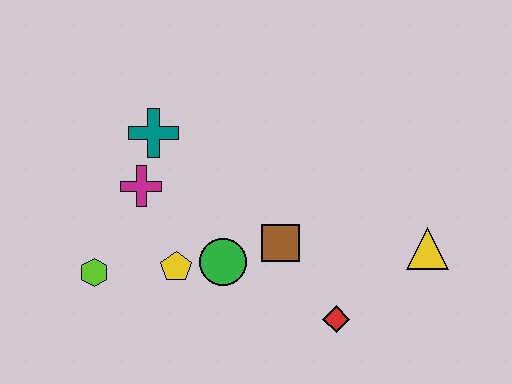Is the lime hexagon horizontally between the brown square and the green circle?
No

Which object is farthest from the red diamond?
The teal cross is farthest from the red diamond.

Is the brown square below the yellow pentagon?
No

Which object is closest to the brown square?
The green circle is closest to the brown square.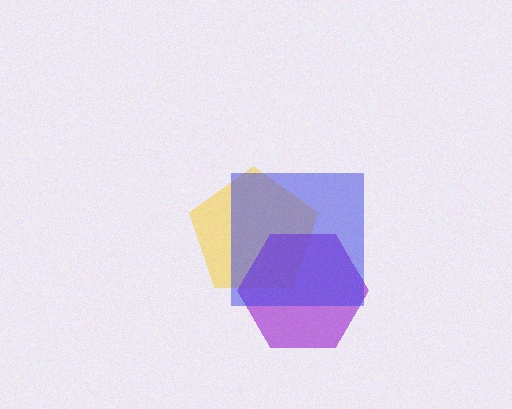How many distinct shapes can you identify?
There are 3 distinct shapes: a yellow pentagon, a purple hexagon, a blue square.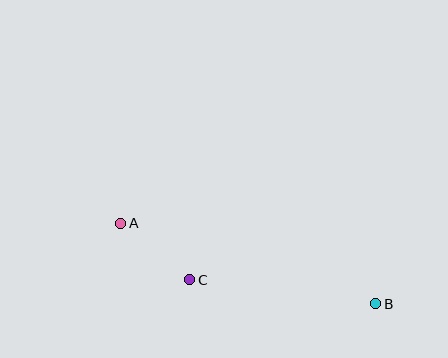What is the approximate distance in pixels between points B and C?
The distance between B and C is approximately 188 pixels.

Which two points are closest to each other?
Points A and C are closest to each other.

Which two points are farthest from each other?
Points A and B are farthest from each other.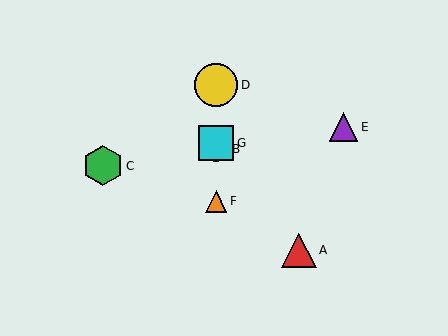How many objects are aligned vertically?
4 objects (B, D, F, G) are aligned vertically.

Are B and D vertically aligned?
Yes, both are at x≈216.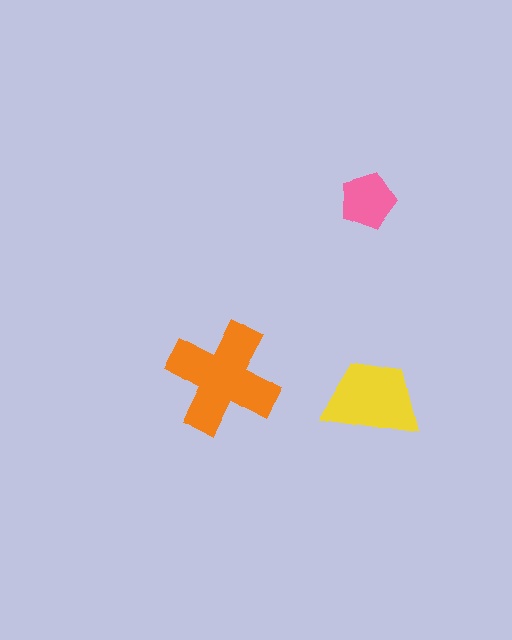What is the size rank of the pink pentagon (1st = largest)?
3rd.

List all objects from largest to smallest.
The orange cross, the yellow trapezoid, the pink pentagon.